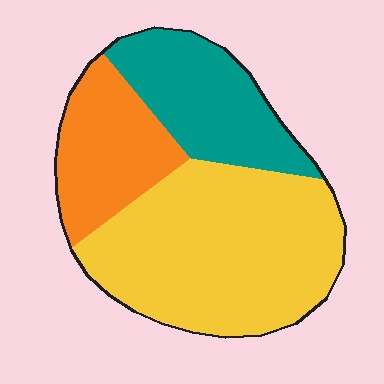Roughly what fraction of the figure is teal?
Teal covers 25% of the figure.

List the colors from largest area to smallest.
From largest to smallest: yellow, teal, orange.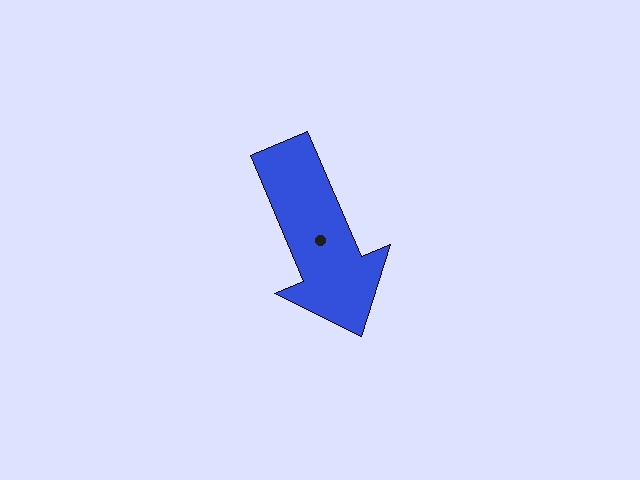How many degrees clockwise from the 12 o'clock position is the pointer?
Approximately 157 degrees.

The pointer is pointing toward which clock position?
Roughly 5 o'clock.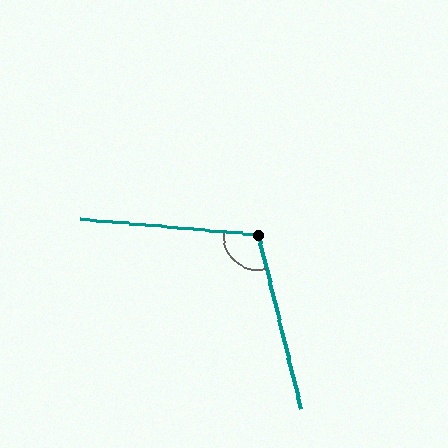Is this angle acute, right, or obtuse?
It is obtuse.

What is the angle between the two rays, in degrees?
Approximately 109 degrees.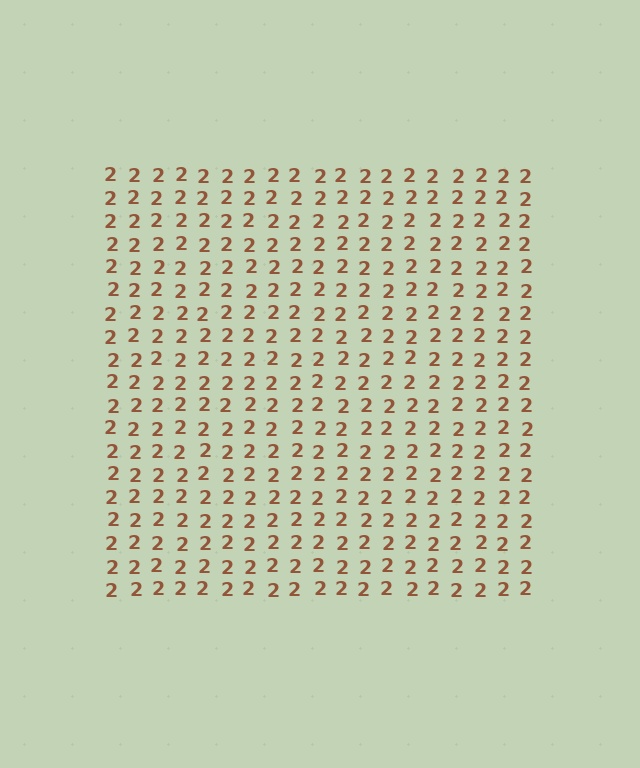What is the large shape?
The large shape is a square.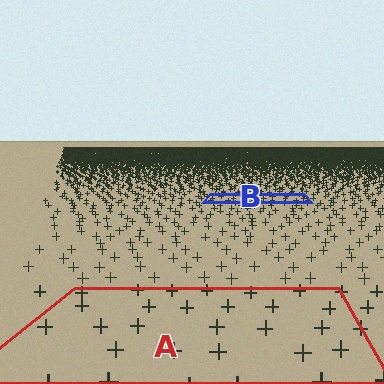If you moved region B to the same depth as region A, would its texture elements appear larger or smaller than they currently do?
They would appear larger. At a closer depth, the same texture elements are projected at a bigger on-screen size.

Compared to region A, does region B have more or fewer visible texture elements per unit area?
Region B has more texture elements per unit area — they are packed more densely because it is farther away.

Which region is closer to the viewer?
Region A is closer. The texture elements there are larger and more spread out.